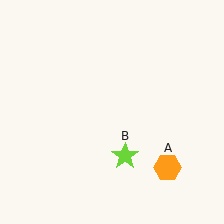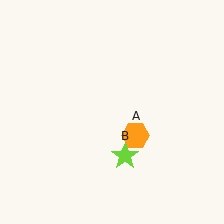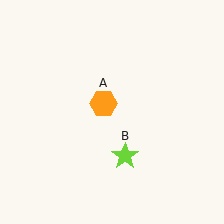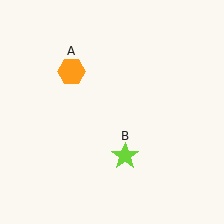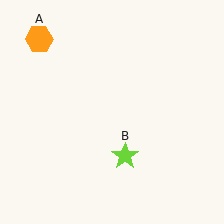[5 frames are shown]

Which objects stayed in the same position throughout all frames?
Lime star (object B) remained stationary.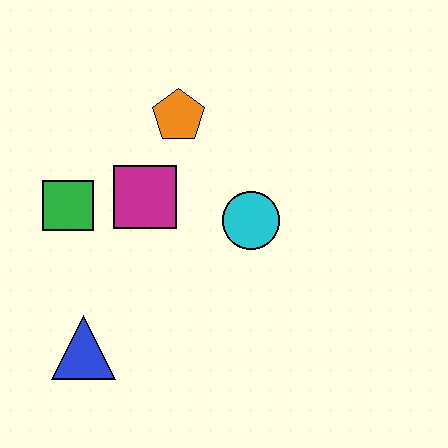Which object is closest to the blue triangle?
The green square is closest to the blue triangle.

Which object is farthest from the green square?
The cyan circle is farthest from the green square.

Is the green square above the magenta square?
No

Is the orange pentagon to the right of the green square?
Yes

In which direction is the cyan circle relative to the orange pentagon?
The cyan circle is below the orange pentagon.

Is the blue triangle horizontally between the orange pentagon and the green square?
Yes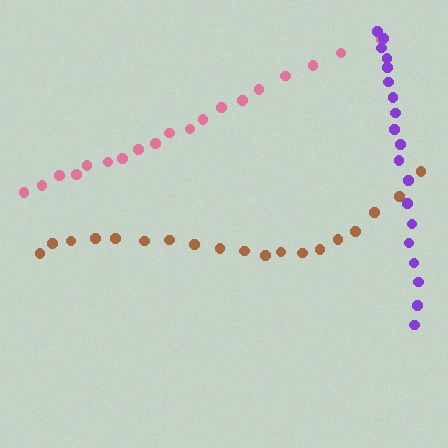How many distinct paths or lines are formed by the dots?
There are 3 distinct paths.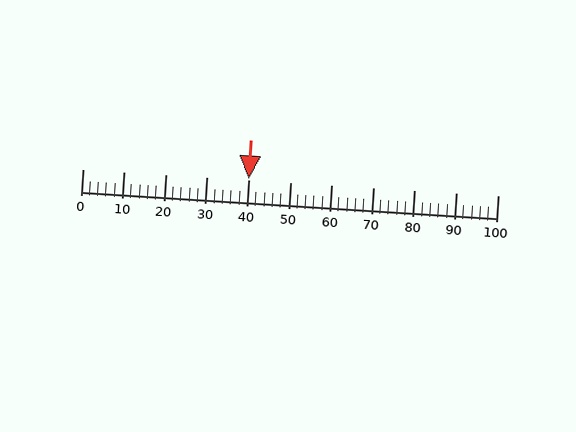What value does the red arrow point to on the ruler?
The red arrow points to approximately 40.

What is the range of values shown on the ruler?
The ruler shows values from 0 to 100.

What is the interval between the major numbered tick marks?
The major tick marks are spaced 10 units apart.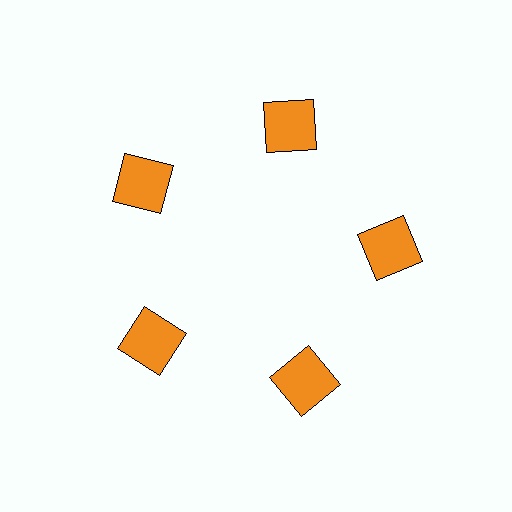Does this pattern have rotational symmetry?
Yes, this pattern has 5-fold rotational symmetry. It looks the same after rotating 72 degrees around the center.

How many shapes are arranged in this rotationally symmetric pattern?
There are 5 shapes, arranged in 5 groups of 1.